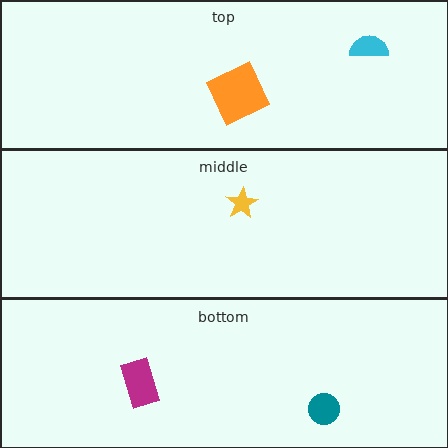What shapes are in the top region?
The orange square, the cyan semicircle.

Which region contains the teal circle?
The bottom region.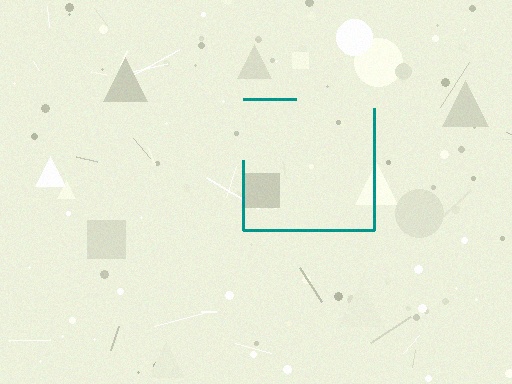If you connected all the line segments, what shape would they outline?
They would outline a square.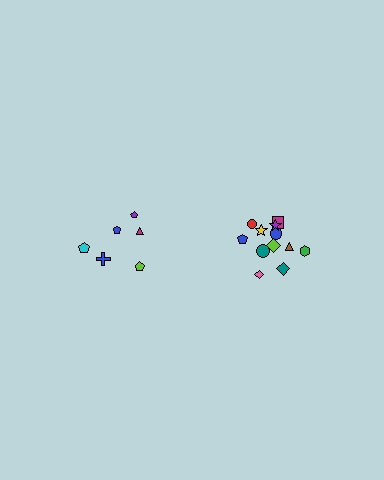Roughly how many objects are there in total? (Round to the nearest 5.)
Roughly 20 objects in total.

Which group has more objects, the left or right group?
The right group.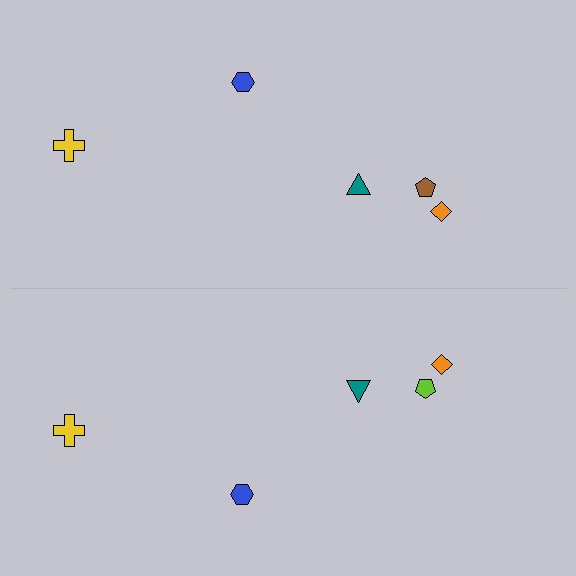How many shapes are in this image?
There are 10 shapes in this image.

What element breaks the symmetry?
The lime pentagon on the bottom side breaks the symmetry — its mirror counterpart is brown.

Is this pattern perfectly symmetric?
No, the pattern is not perfectly symmetric. The lime pentagon on the bottom side breaks the symmetry — its mirror counterpart is brown.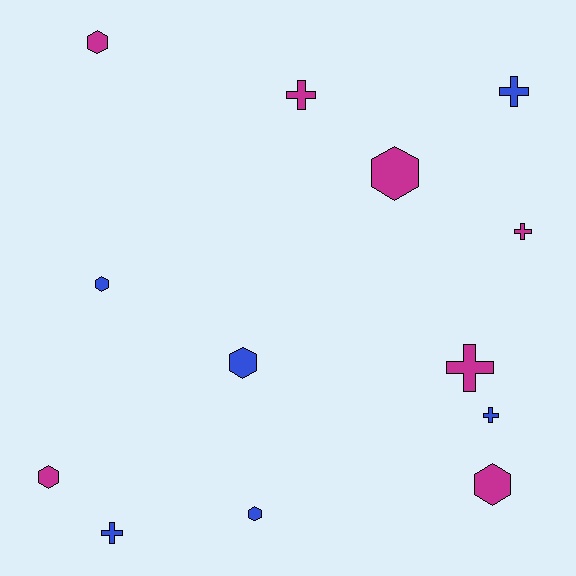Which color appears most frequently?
Magenta, with 7 objects.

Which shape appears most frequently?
Hexagon, with 7 objects.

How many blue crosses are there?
There are 3 blue crosses.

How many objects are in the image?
There are 13 objects.